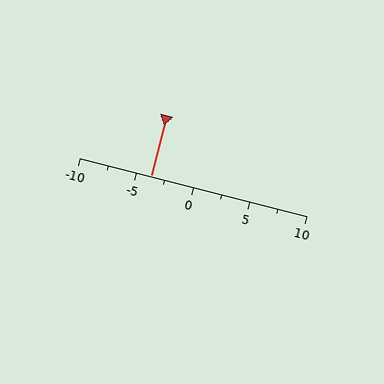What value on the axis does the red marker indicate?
The marker indicates approximately -3.8.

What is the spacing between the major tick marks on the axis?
The major ticks are spaced 5 apart.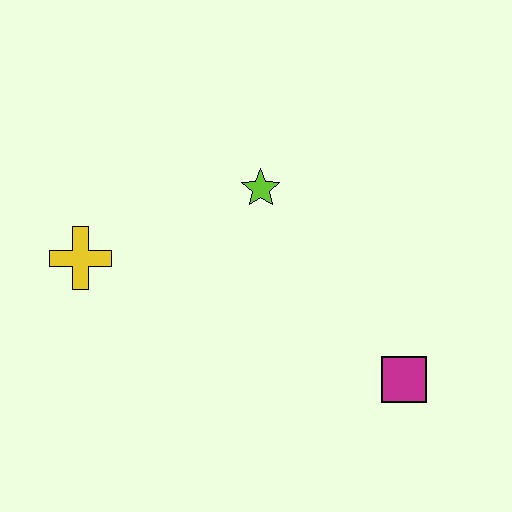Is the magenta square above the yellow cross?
No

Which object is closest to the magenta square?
The lime star is closest to the magenta square.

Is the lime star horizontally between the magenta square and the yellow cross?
Yes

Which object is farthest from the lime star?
The magenta square is farthest from the lime star.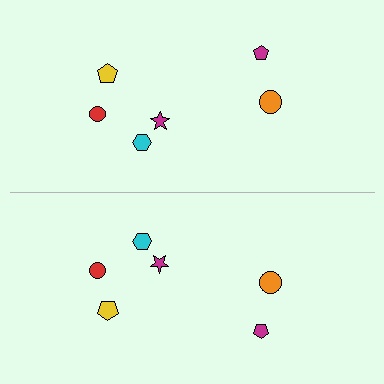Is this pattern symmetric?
Yes, this pattern has bilateral (reflection) symmetry.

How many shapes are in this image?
There are 12 shapes in this image.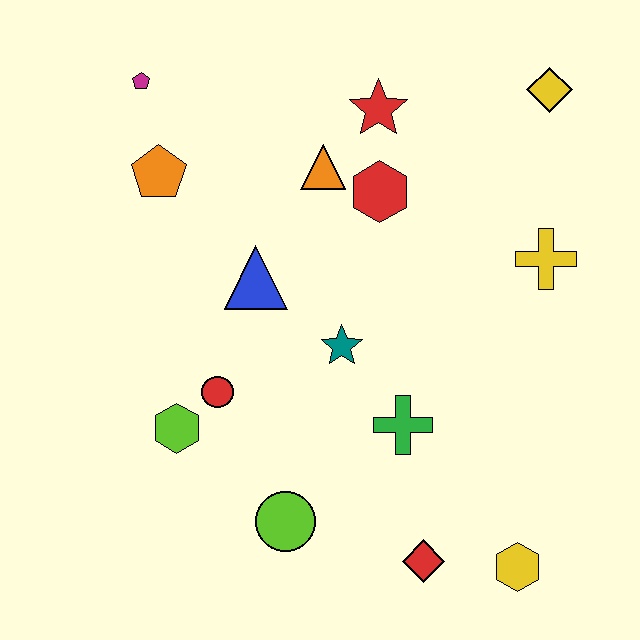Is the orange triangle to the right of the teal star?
No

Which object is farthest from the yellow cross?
The magenta pentagon is farthest from the yellow cross.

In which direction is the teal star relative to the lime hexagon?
The teal star is to the right of the lime hexagon.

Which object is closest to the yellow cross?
The yellow diamond is closest to the yellow cross.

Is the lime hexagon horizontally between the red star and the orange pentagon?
Yes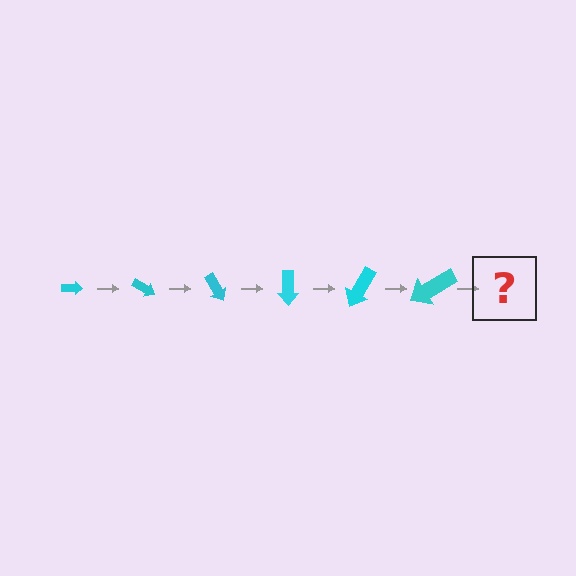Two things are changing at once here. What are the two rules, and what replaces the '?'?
The two rules are that the arrow grows larger each step and it rotates 30 degrees each step. The '?' should be an arrow, larger than the previous one and rotated 180 degrees from the start.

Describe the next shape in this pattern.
It should be an arrow, larger than the previous one and rotated 180 degrees from the start.